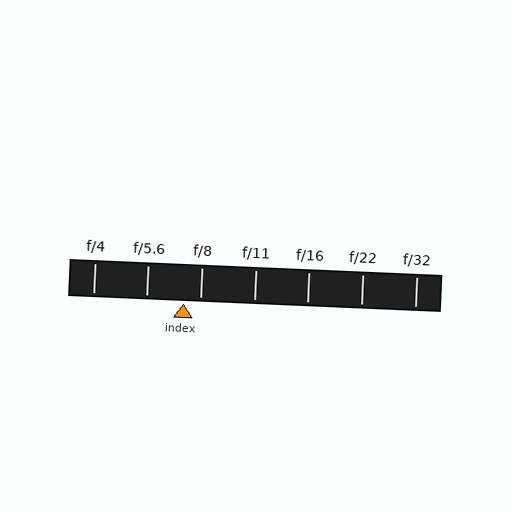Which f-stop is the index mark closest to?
The index mark is closest to f/8.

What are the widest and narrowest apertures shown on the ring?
The widest aperture shown is f/4 and the narrowest is f/32.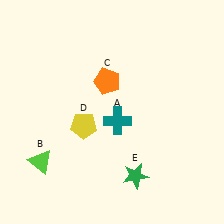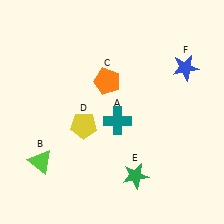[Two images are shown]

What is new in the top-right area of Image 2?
A blue star (F) was added in the top-right area of Image 2.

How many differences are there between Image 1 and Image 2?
There is 1 difference between the two images.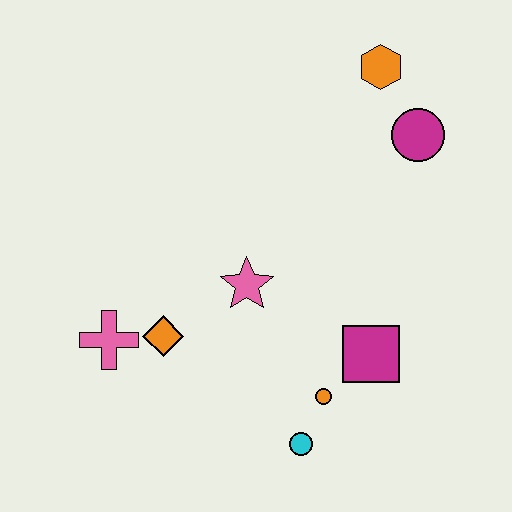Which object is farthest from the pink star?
The orange hexagon is farthest from the pink star.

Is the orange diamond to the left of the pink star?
Yes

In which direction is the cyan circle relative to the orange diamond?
The cyan circle is to the right of the orange diamond.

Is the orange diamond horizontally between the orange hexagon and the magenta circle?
No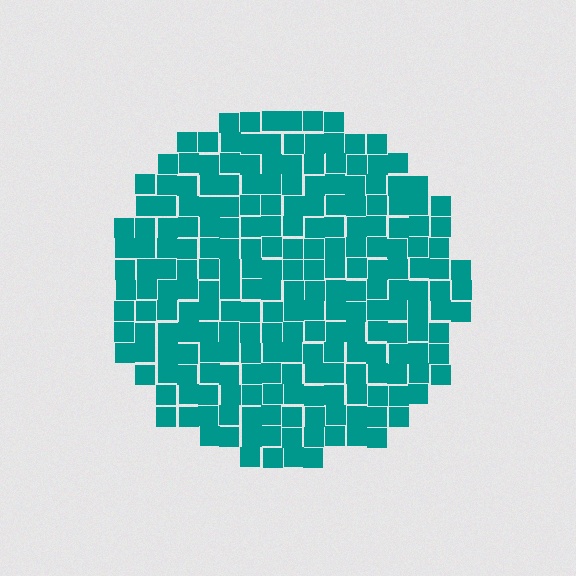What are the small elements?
The small elements are squares.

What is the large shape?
The large shape is a circle.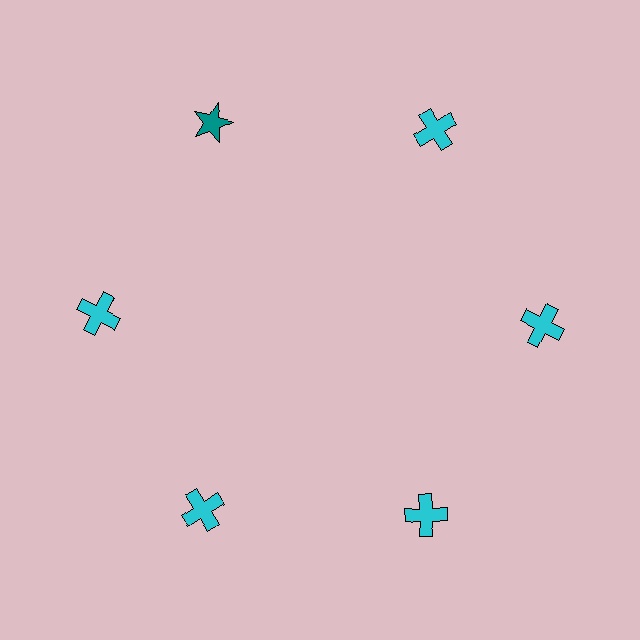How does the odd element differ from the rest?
It differs in both color (teal instead of cyan) and shape (star instead of cross).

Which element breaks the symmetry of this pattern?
The teal star at roughly the 11 o'clock position breaks the symmetry. All other shapes are cyan crosses.